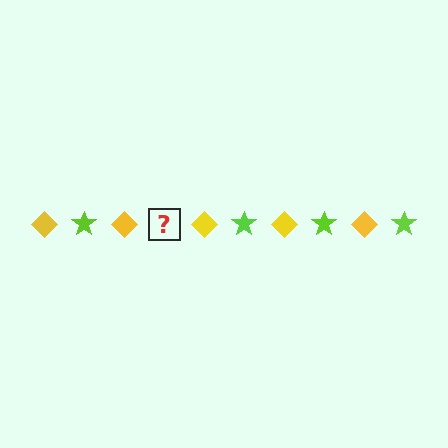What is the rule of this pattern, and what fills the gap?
The rule is that the pattern alternates between yellow diamond and lime star. The gap should be filled with a lime star.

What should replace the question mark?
The question mark should be replaced with a lime star.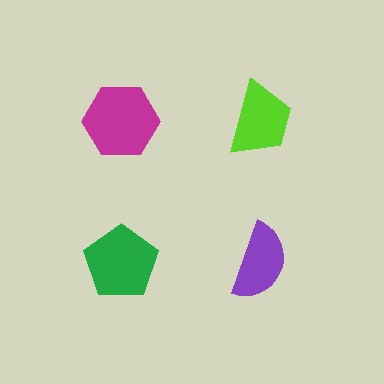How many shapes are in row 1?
2 shapes.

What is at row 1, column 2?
A lime trapezoid.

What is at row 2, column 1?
A green pentagon.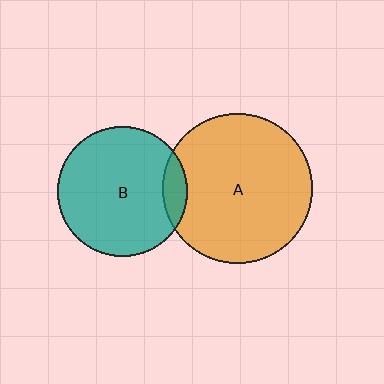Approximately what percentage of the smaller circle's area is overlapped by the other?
Approximately 10%.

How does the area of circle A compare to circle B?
Approximately 1.3 times.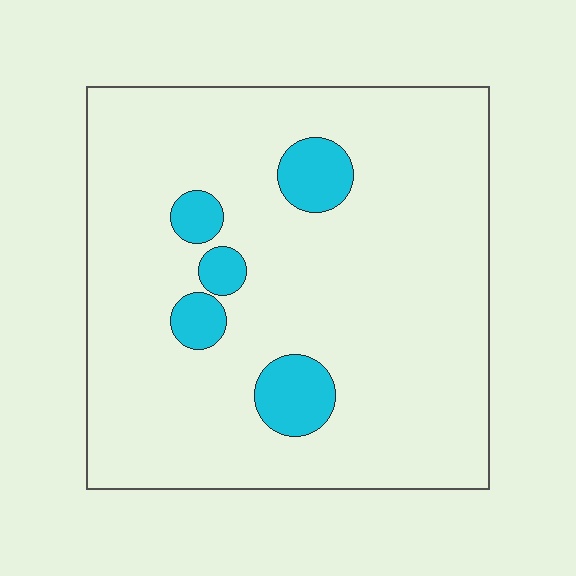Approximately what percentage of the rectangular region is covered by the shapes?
Approximately 10%.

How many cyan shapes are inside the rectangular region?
5.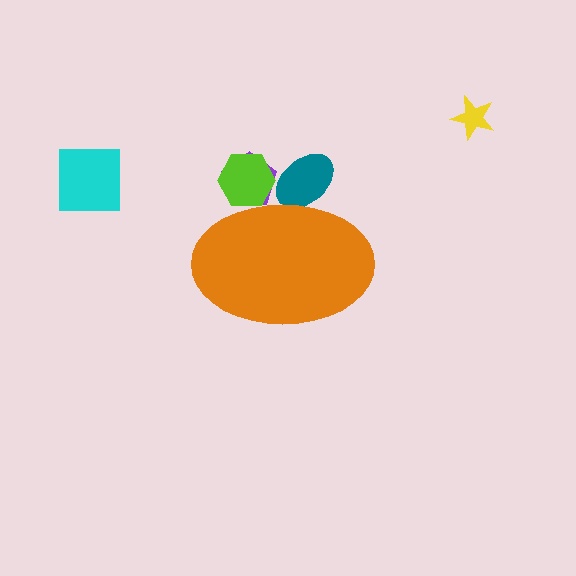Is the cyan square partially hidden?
No, the cyan square is fully visible.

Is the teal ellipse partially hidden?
Yes, the teal ellipse is partially hidden behind the orange ellipse.